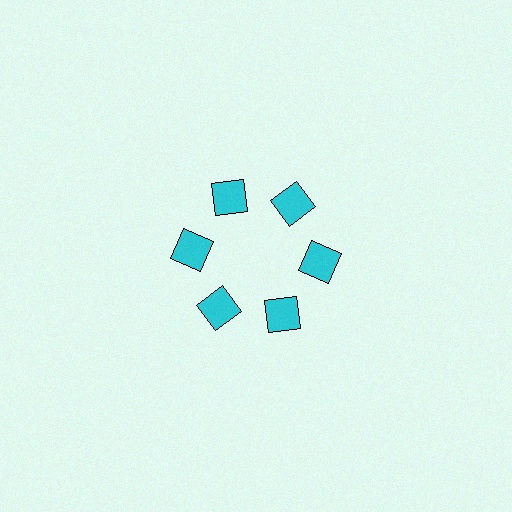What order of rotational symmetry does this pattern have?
This pattern has 6-fold rotational symmetry.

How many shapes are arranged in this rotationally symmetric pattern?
There are 6 shapes, arranged in 6 groups of 1.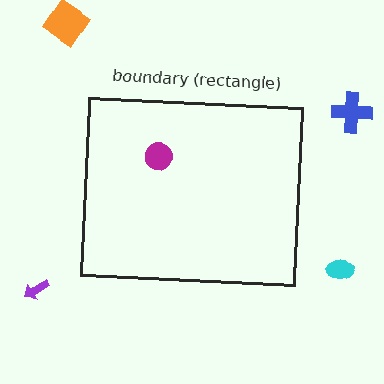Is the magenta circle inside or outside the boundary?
Inside.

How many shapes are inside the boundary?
1 inside, 4 outside.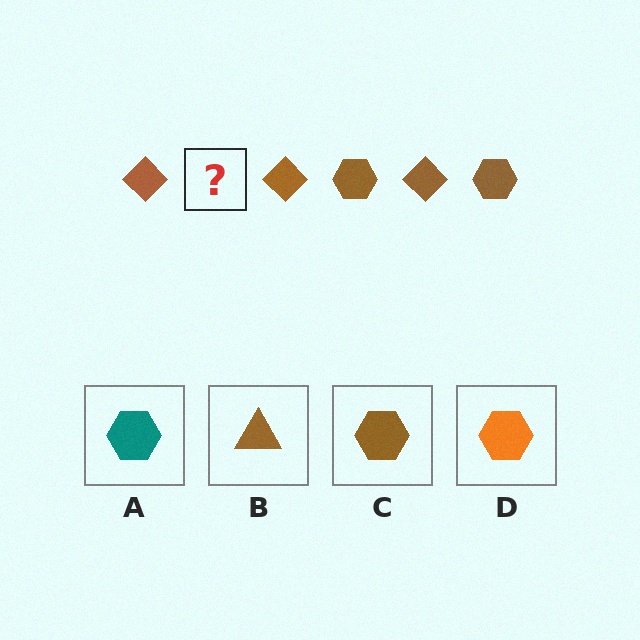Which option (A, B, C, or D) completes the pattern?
C.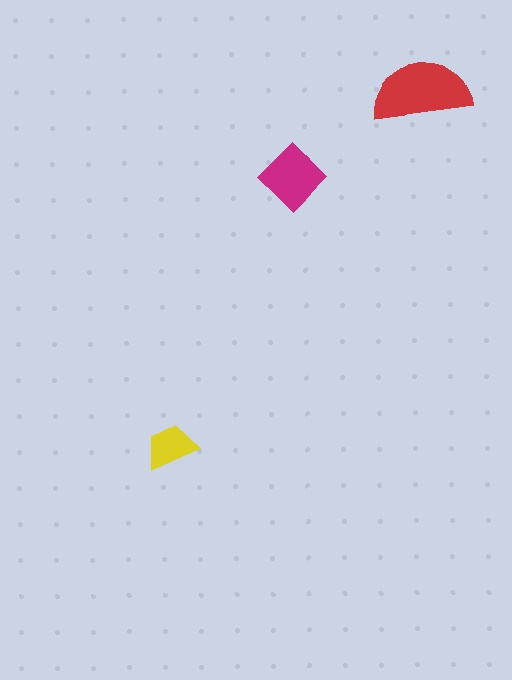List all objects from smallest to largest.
The yellow trapezoid, the magenta diamond, the red semicircle.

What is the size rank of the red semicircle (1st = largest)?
1st.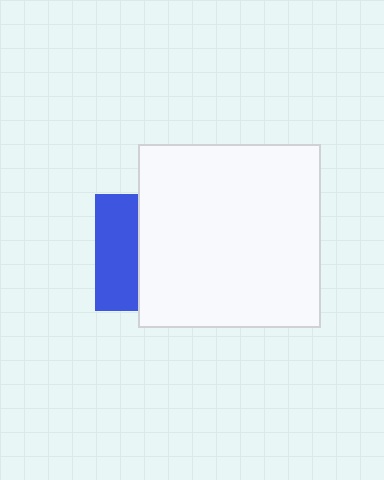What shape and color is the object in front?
The object in front is a white square.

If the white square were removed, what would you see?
You would see the complete blue square.